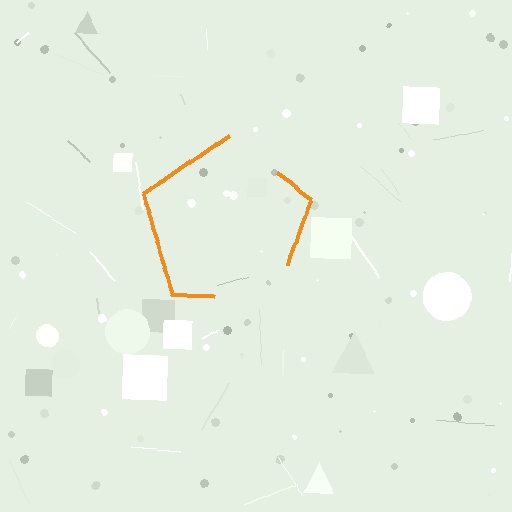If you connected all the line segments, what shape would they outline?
They would outline a pentagon.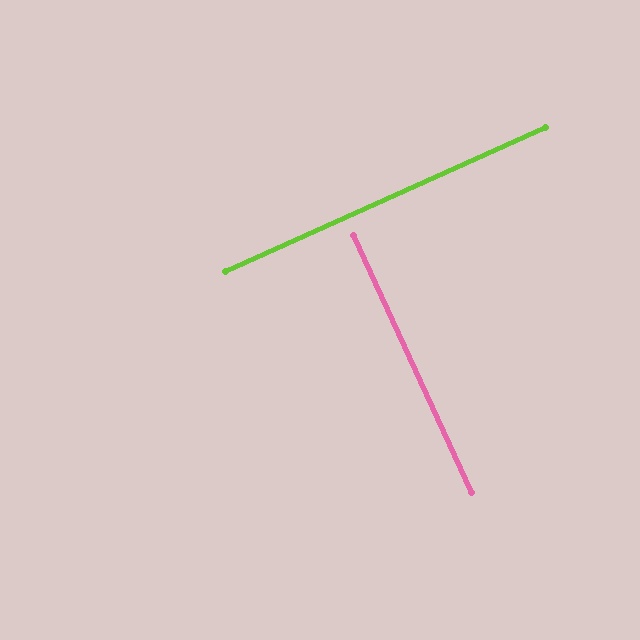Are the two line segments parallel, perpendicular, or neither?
Perpendicular — they meet at approximately 90°.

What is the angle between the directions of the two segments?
Approximately 90 degrees.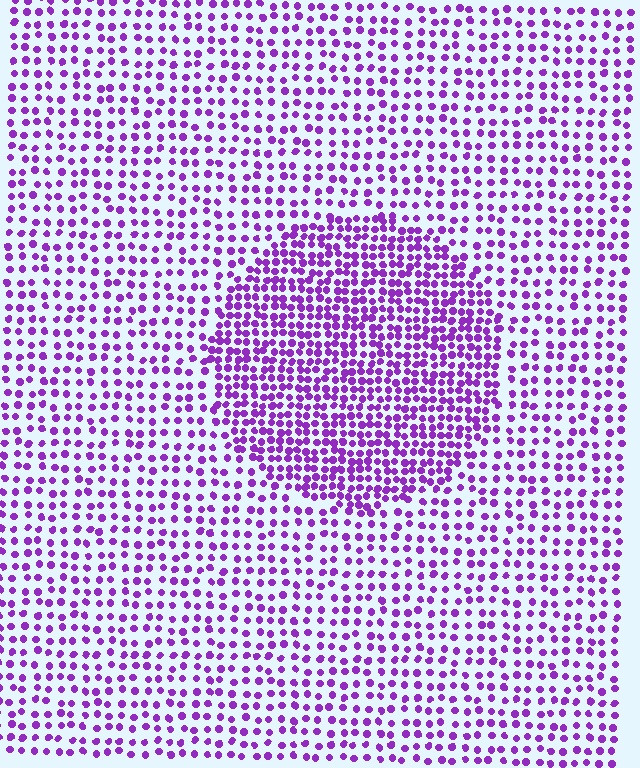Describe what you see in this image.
The image contains small purple elements arranged at two different densities. A circle-shaped region is visible where the elements are more densely packed than the surrounding area.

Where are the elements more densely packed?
The elements are more densely packed inside the circle boundary.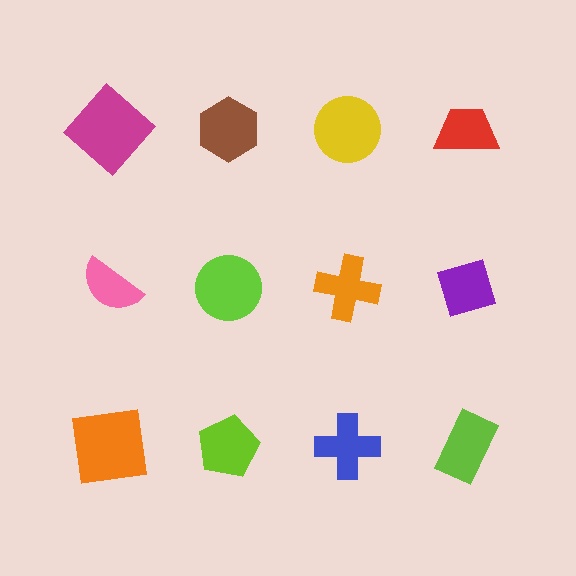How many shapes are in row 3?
4 shapes.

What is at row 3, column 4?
A lime rectangle.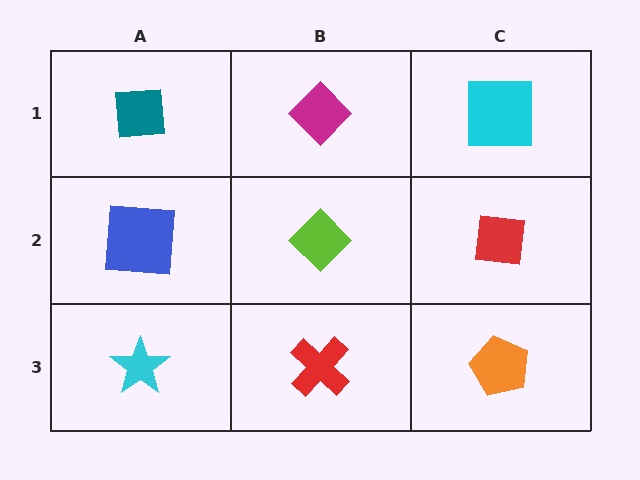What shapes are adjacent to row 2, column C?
A cyan square (row 1, column C), an orange pentagon (row 3, column C), a lime diamond (row 2, column B).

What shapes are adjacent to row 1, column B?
A lime diamond (row 2, column B), a teal square (row 1, column A), a cyan square (row 1, column C).